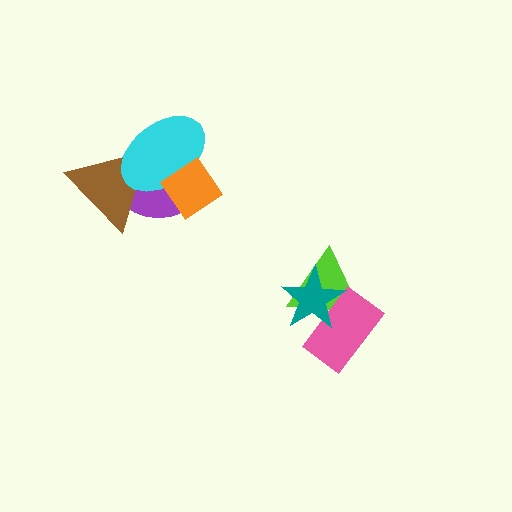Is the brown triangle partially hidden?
Yes, it is partially covered by another shape.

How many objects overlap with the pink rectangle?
2 objects overlap with the pink rectangle.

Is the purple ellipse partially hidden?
Yes, it is partially covered by another shape.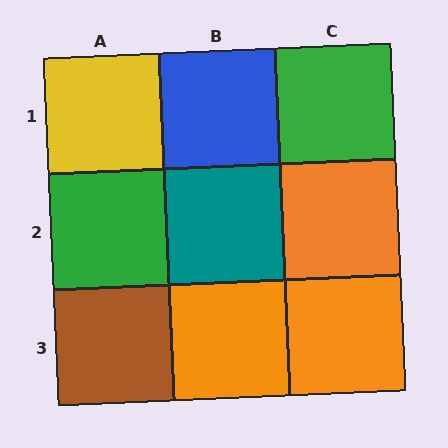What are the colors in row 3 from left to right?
Brown, orange, orange.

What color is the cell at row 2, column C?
Orange.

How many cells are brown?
1 cell is brown.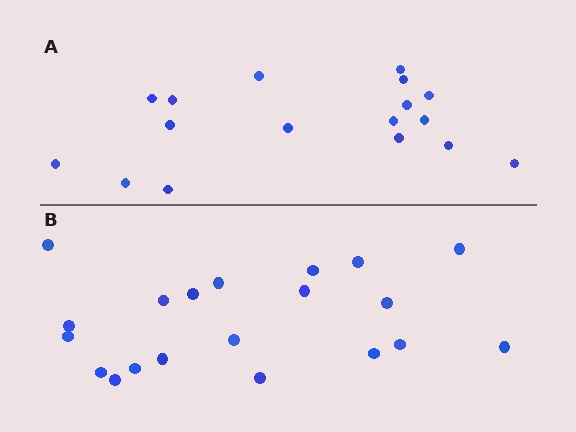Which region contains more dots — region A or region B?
Region B (the bottom region) has more dots.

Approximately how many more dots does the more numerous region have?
Region B has just a few more — roughly 2 or 3 more dots than region A.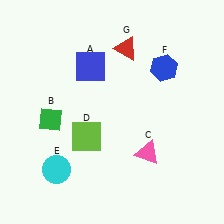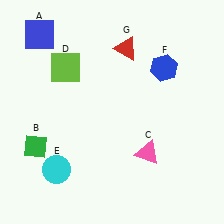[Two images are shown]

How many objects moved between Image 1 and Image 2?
3 objects moved between the two images.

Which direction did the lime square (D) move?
The lime square (D) moved up.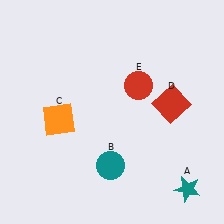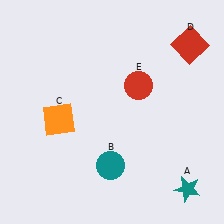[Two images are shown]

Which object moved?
The red square (D) moved up.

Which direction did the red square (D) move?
The red square (D) moved up.